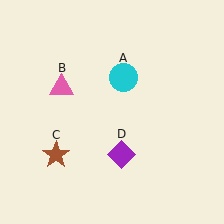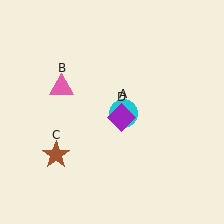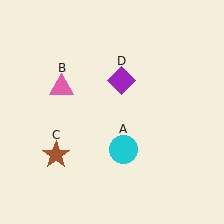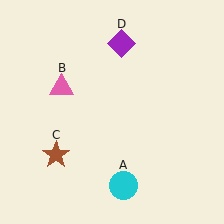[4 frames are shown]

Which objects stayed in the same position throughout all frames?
Pink triangle (object B) and brown star (object C) remained stationary.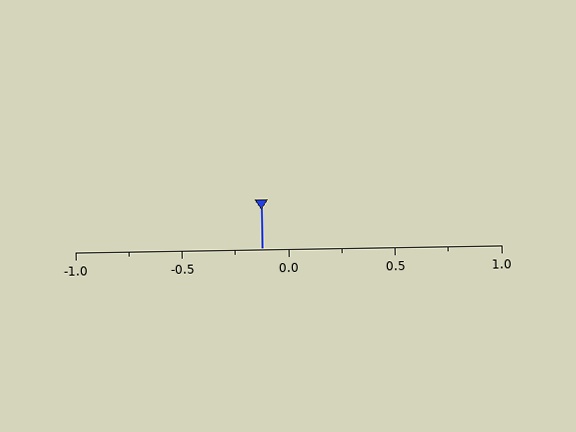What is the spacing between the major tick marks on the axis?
The major ticks are spaced 0.5 apart.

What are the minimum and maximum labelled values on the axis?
The axis runs from -1.0 to 1.0.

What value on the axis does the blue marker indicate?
The marker indicates approximately -0.12.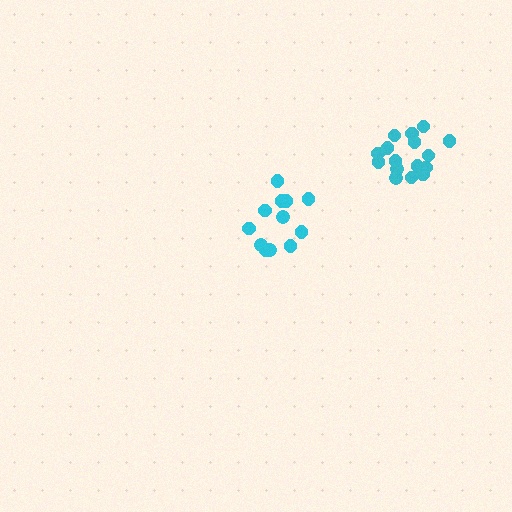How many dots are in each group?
Group 1: 12 dots, Group 2: 16 dots (28 total).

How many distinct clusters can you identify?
There are 2 distinct clusters.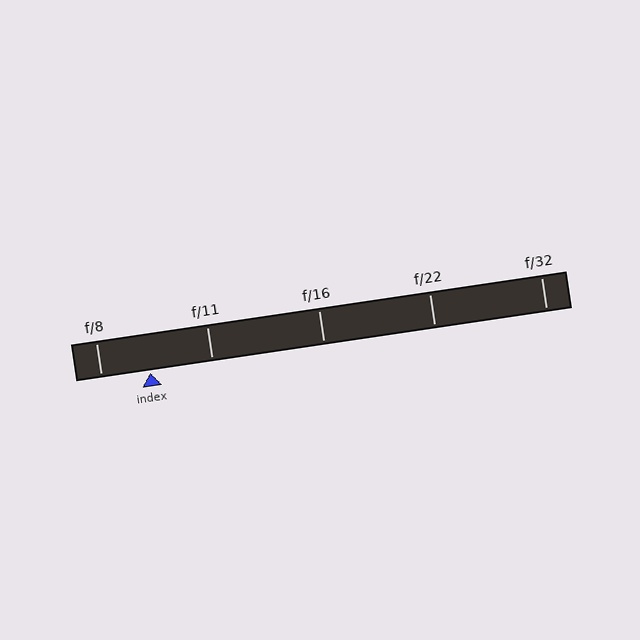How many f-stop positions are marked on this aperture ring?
There are 5 f-stop positions marked.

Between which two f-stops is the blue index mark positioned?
The index mark is between f/8 and f/11.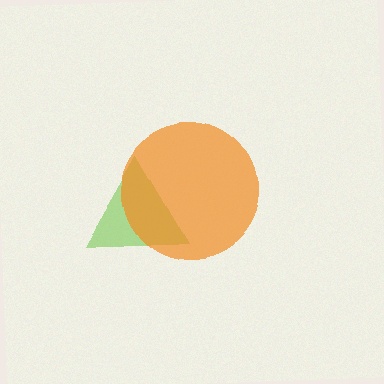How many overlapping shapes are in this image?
There are 2 overlapping shapes in the image.